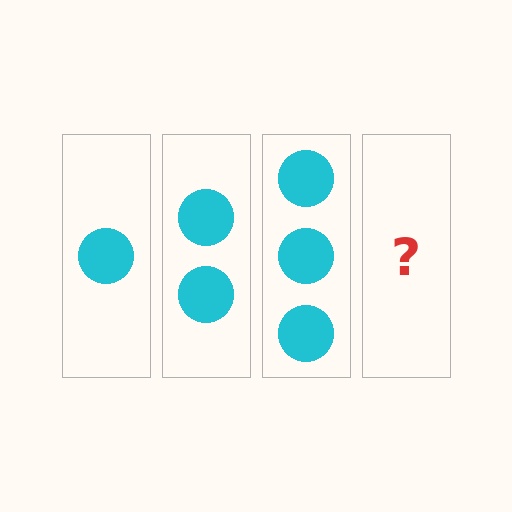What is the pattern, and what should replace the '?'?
The pattern is that each step adds one more circle. The '?' should be 4 circles.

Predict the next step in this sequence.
The next step is 4 circles.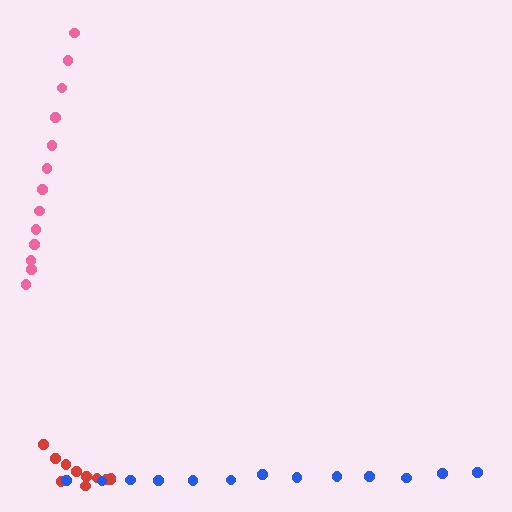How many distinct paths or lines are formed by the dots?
There are 3 distinct paths.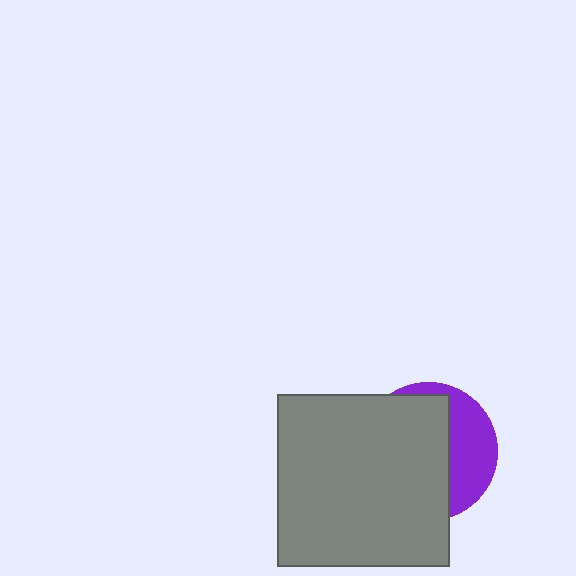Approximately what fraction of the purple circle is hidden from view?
Roughly 66% of the purple circle is hidden behind the gray square.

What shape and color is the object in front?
The object in front is a gray square.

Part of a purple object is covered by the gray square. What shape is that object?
It is a circle.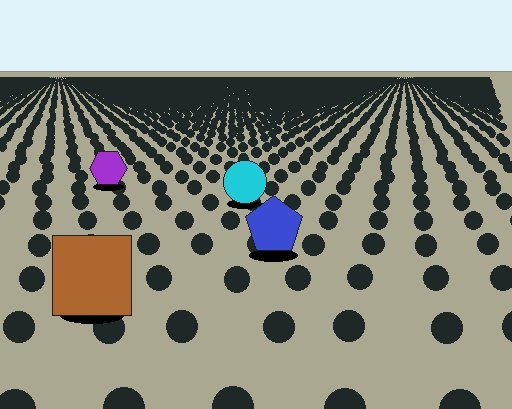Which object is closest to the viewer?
The brown square is closest. The texture marks near it are larger and more spread out.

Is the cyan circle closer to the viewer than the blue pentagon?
No. The blue pentagon is closer — you can tell from the texture gradient: the ground texture is coarser near it.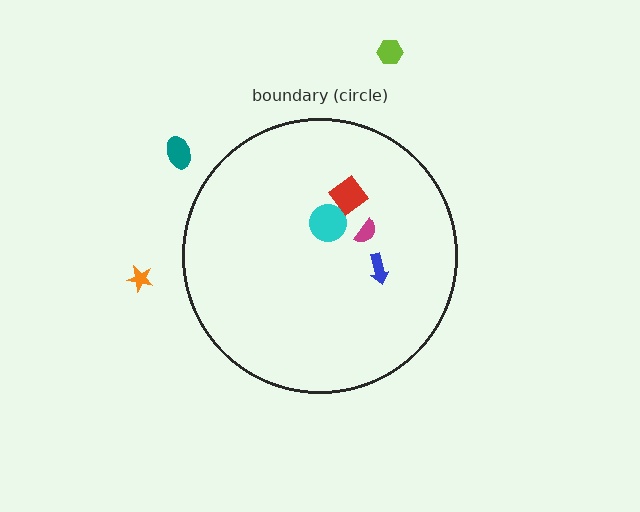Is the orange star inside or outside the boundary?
Outside.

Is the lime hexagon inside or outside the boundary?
Outside.